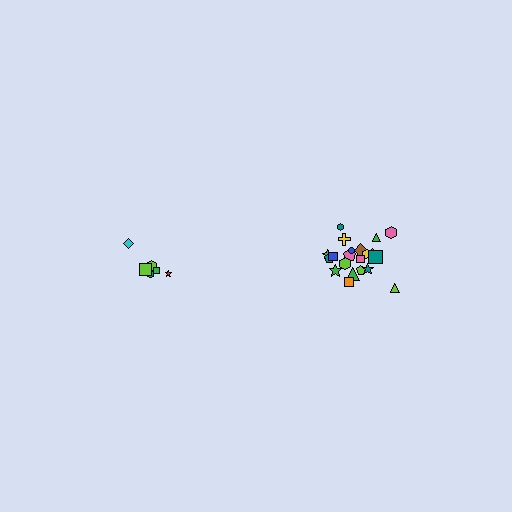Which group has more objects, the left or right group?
The right group.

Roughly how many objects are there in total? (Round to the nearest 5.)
Roughly 30 objects in total.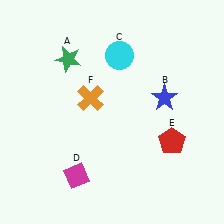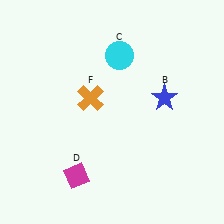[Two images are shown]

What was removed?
The green star (A), the red pentagon (E) were removed in Image 2.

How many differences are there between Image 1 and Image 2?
There are 2 differences between the two images.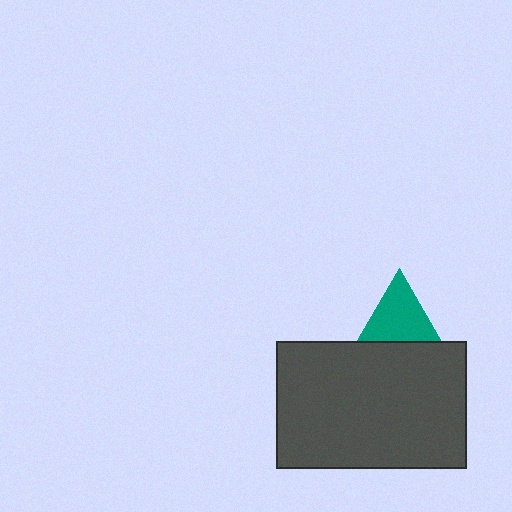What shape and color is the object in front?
The object in front is a dark gray rectangle.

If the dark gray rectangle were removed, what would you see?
You would see the complete teal triangle.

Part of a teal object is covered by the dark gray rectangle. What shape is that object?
It is a triangle.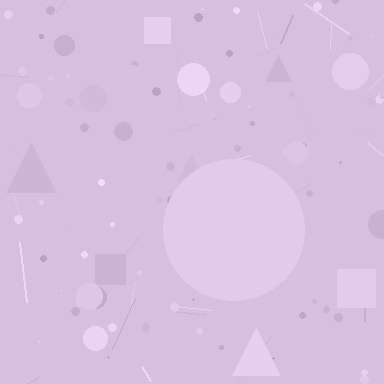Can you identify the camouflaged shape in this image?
The camouflaged shape is a circle.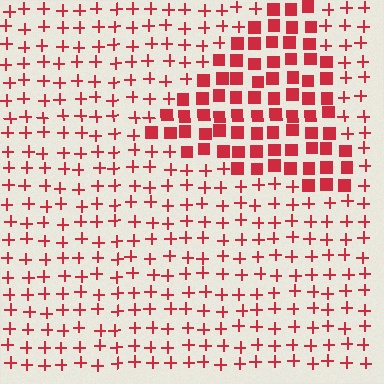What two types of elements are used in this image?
The image uses squares inside the triangle region and plus signs outside it.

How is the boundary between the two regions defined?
The boundary is defined by a change in element shape: squares inside vs. plus signs outside. All elements share the same color and spacing.